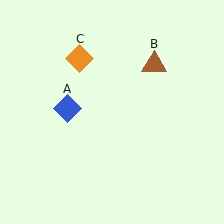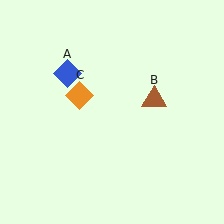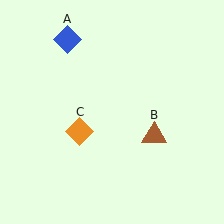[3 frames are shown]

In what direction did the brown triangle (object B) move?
The brown triangle (object B) moved down.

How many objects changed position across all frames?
3 objects changed position: blue diamond (object A), brown triangle (object B), orange diamond (object C).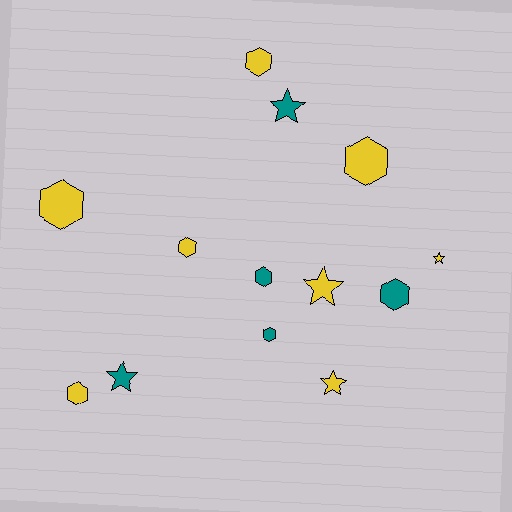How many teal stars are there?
There are 2 teal stars.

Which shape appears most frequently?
Hexagon, with 8 objects.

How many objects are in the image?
There are 13 objects.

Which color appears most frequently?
Yellow, with 8 objects.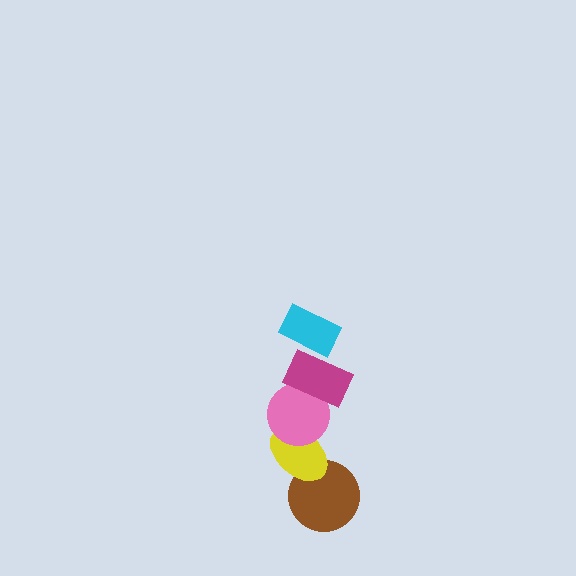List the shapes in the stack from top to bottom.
From top to bottom: the cyan rectangle, the magenta rectangle, the pink circle, the yellow ellipse, the brown circle.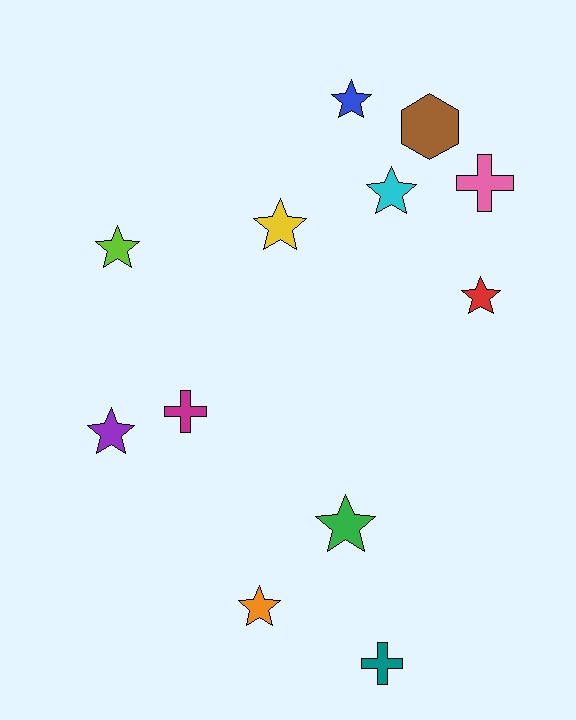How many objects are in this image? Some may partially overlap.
There are 12 objects.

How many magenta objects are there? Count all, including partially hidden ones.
There is 1 magenta object.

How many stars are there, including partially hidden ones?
There are 8 stars.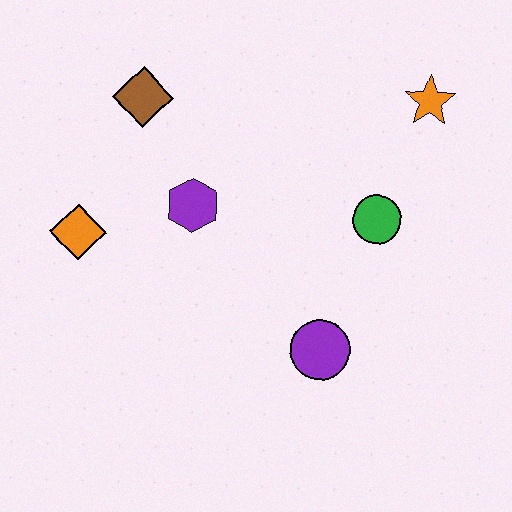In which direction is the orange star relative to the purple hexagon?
The orange star is to the right of the purple hexagon.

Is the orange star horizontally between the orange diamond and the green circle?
No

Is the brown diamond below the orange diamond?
No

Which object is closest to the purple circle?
The green circle is closest to the purple circle.